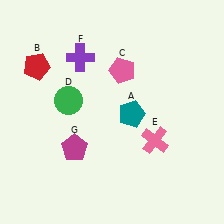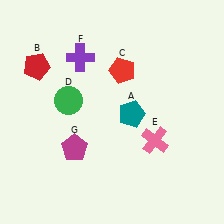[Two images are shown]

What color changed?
The pentagon (C) changed from pink in Image 1 to red in Image 2.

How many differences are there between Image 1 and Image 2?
There is 1 difference between the two images.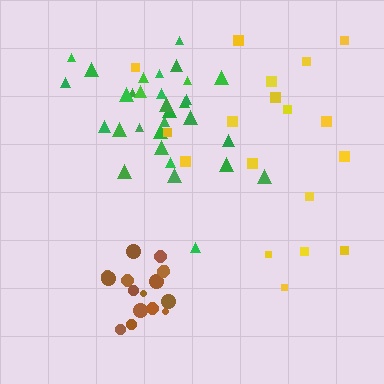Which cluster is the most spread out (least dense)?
Yellow.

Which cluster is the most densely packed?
Brown.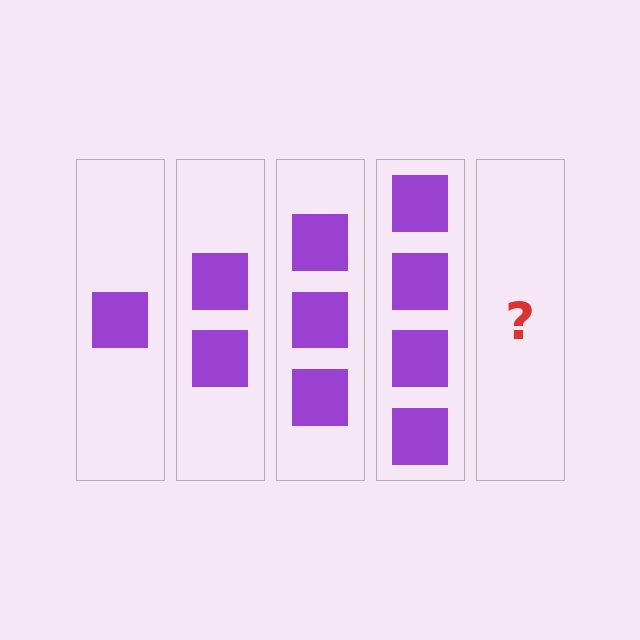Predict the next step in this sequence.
The next step is 5 squares.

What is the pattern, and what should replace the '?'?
The pattern is that each step adds one more square. The '?' should be 5 squares.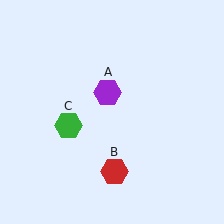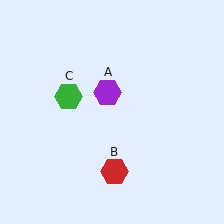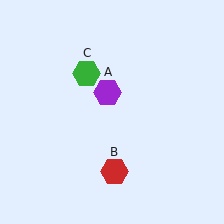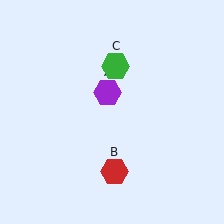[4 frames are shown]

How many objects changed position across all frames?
1 object changed position: green hexagon (object C).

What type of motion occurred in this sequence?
The green hexagon (object C) rotated clockwise around the center of the scene.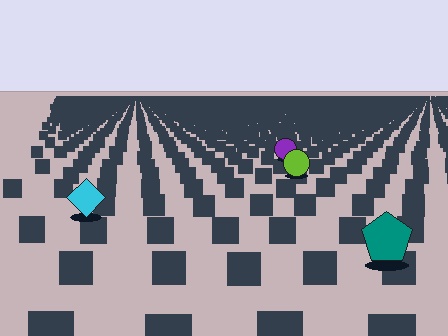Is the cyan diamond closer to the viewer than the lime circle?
Yes. The cyan diamond is closer — you can tell from the texture gradient: the ground texture is coarser near it.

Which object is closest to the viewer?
The teal pentagon is closest. The texture marks near it are larger and more spread out.